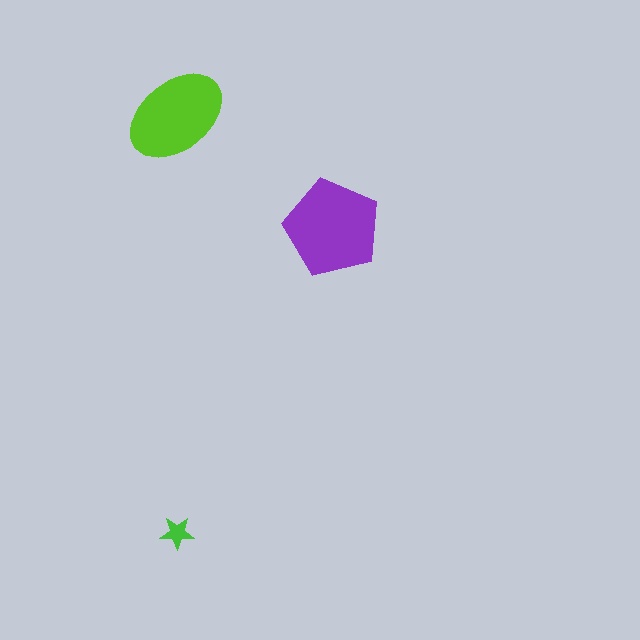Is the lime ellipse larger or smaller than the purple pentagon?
Smaller.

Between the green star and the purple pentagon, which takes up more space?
The purple pentagon.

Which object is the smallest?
The green star.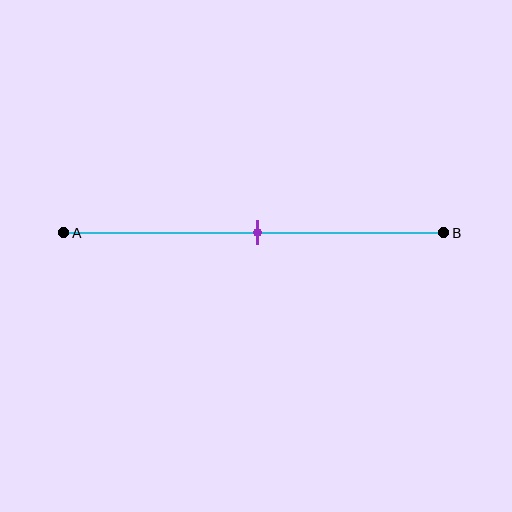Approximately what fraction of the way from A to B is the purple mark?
The purple mark is approximately 50% of the way from A to B.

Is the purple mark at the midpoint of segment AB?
Yes, the mark is approximately at the midpoint.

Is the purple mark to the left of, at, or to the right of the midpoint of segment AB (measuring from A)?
The purple mark is approximately at the midpoint of segment AB.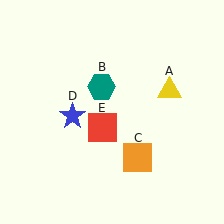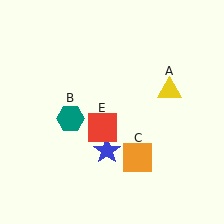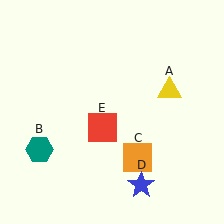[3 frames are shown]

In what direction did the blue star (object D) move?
The blue star (object D) moved down and to the right.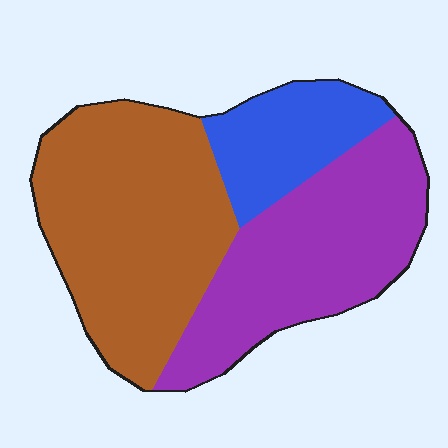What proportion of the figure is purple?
Purple takes up about three eighths (3/8) of the figure.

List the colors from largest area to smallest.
From largest to smallest: brown, purple, blue.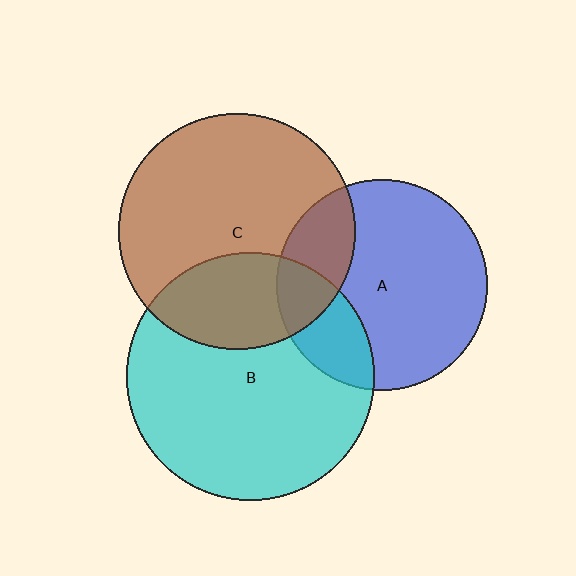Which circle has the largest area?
Circle B (cyan).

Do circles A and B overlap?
Yes.